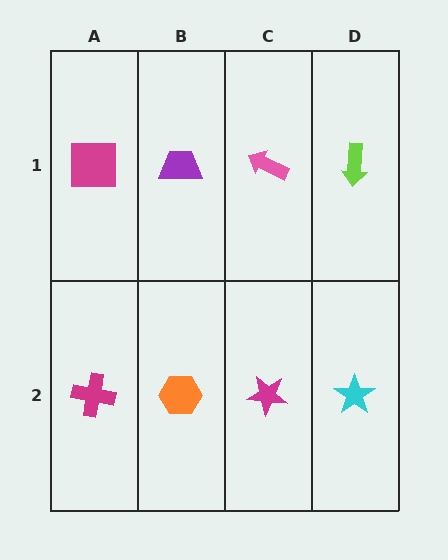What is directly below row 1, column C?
A magenta star.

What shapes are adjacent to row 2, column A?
A magenta square (row 1, column A), an orange hexagon (row 2, column B).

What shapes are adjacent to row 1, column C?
A magenta star (row 2, column C), a purple trapezoid (row 1, column B), a lime arrow (row 1, column D).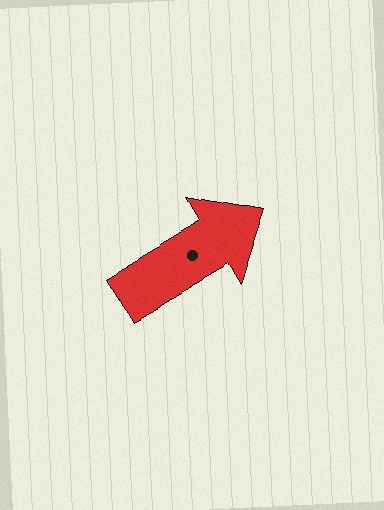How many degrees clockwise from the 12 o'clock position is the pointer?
Approximately 60 degrees.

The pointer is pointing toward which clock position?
Roughly 2 o'clock.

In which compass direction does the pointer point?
Northeast.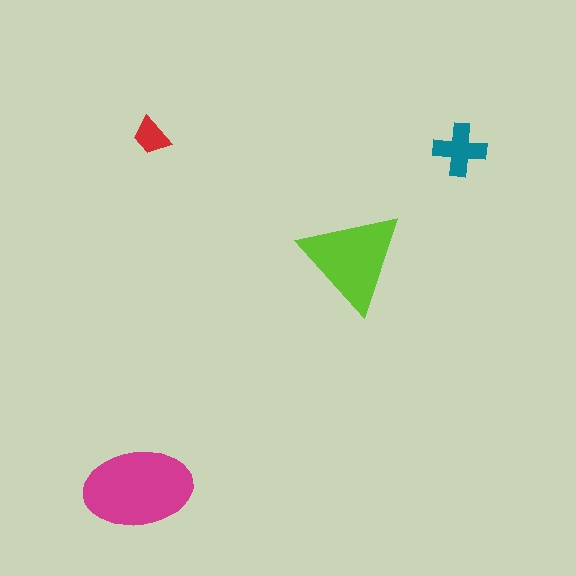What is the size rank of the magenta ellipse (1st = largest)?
1st.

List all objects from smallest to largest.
The red trapezoid, the teal cross, the lime triangle, the magenta ellipse.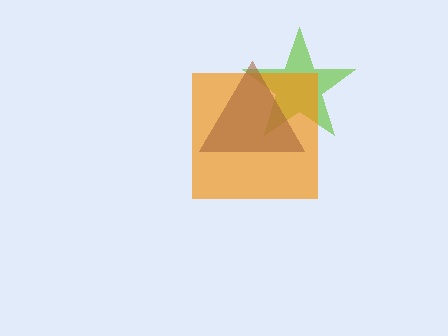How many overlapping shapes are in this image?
There are 3 overlapping shapes in the image.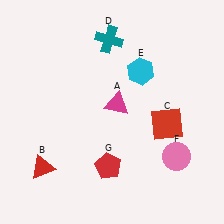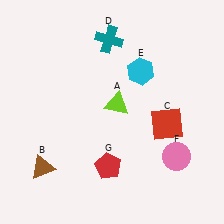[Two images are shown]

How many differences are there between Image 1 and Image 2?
There are 2 differences between the two images.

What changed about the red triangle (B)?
In Image 1, B is red. In Image 2, it changed to brown.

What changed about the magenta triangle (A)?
In Image 1, A is magenta. In Image 2, it changed to lime.